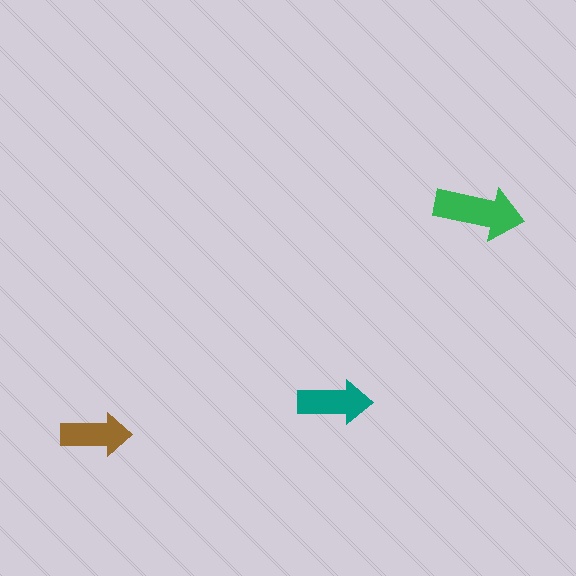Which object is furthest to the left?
The brown arrow is leftmost.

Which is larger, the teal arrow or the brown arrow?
The teal one.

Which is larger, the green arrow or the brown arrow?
The green one.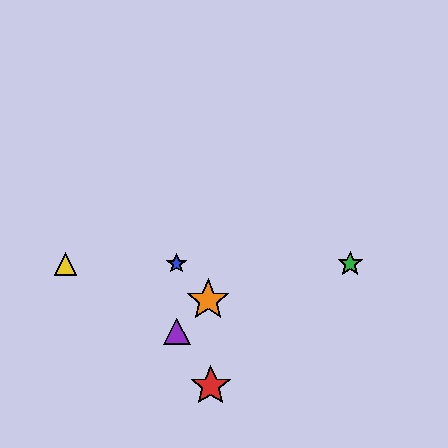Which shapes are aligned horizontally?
The blue star, the green star, the yellow triangle are aligned horizontally.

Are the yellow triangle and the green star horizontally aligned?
Yes, both are at y≈264.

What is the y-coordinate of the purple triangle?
The purple triangle is at y≈332.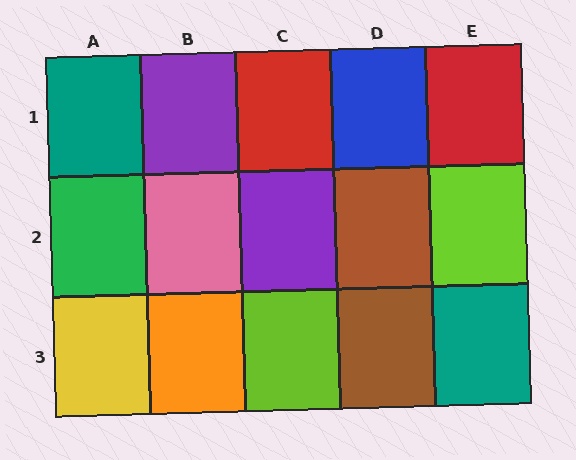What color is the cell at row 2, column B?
Pink.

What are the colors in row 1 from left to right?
Teal, purple, red, blue, red.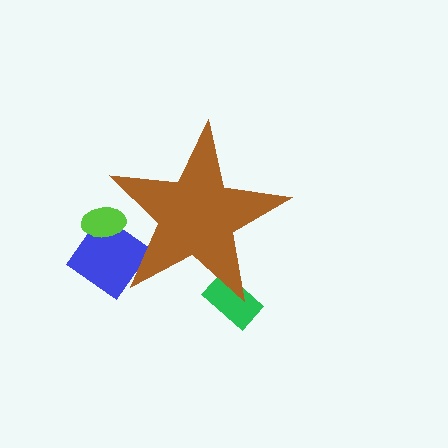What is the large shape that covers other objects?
A brown star.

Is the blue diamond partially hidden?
Yes, the blue diamond is partially hidden behind the brown star.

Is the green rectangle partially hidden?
Yes, the green rectangle is partially hidden behind the brown star.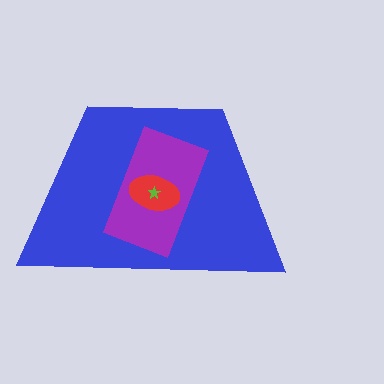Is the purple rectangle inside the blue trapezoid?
Yes.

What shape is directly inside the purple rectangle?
The red ellipse.